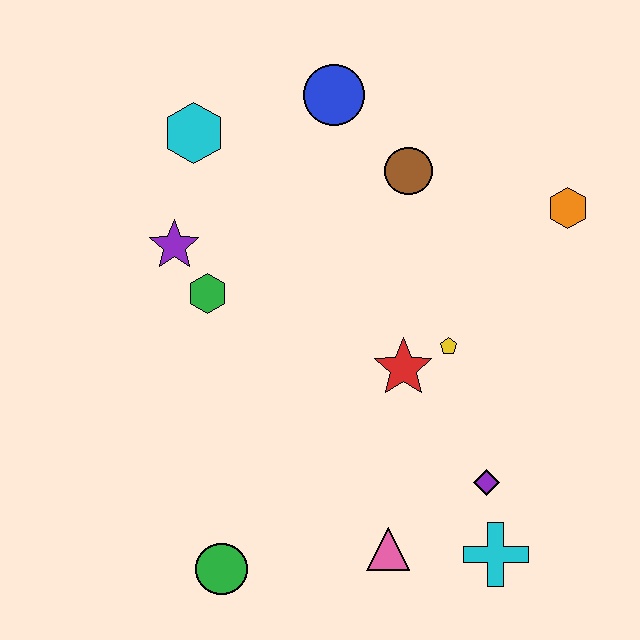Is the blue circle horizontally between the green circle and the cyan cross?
Yes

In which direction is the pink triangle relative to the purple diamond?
The pink triangle is to the left of the purple diamond.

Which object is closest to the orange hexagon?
The brown circle is closest to the orange hexagon.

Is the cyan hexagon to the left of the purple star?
No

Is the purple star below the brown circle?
Yes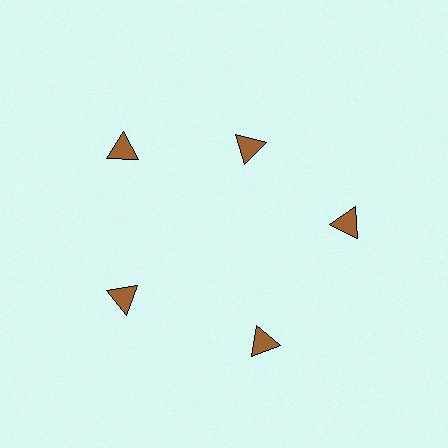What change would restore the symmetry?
The symmetry would be restored by moving it outward, back onto the ring so that all 5 triangles sit at equal angles and equal distance from the center.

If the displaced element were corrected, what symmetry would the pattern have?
It would have 5-fold rotational symmetry — the pattern would map onto itself every 72 degrees.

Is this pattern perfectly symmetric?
No. The 5 brown triangles are arranged in a ring, but one element near the 1 o'clock position is pulled inward toward the center, breaking the 5-fold rotational symmetry.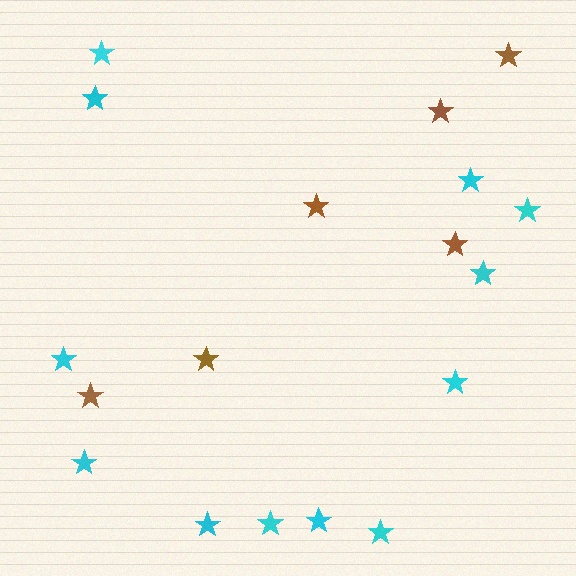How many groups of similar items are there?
There are 2 groups: one group of cyan stars (12) and one group of brown stars (6).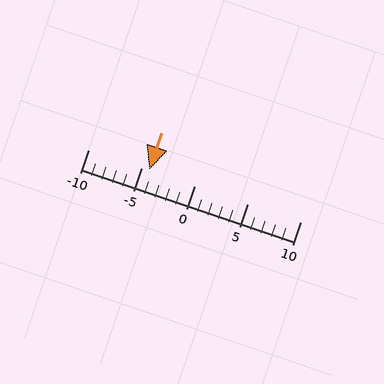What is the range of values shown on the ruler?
The ruler shows values from -10 to 10.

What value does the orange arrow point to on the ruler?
The orange arrow points to approximately -4.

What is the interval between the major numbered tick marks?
The major tick marks are spaced 5 units apart.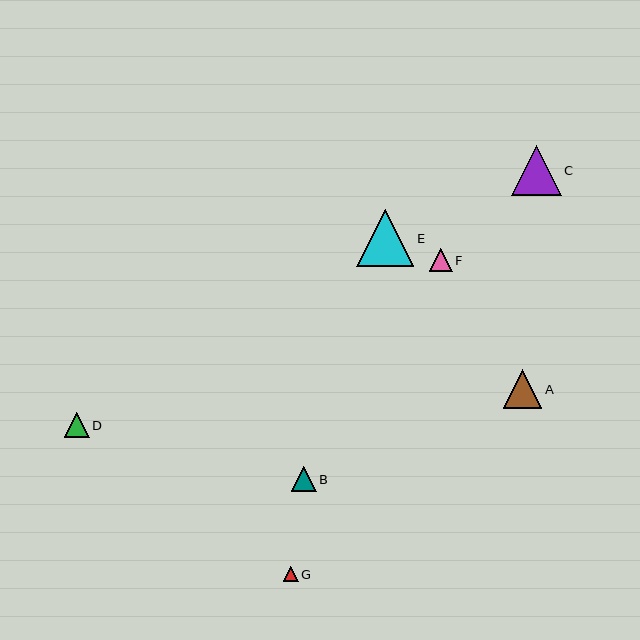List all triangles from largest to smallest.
From largest to smallest: E, C, A, D, B, F, G.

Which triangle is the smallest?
Triangle G is the smallest with a size of approximately 15 pixels.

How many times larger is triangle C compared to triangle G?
Triangle C is approximately 3.3 times the size of triangle G.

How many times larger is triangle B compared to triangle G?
Triangle B is approximately 1.6 times the size of triangle G.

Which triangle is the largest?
Triangle E is the largest with a size of approximately 57 pixels.